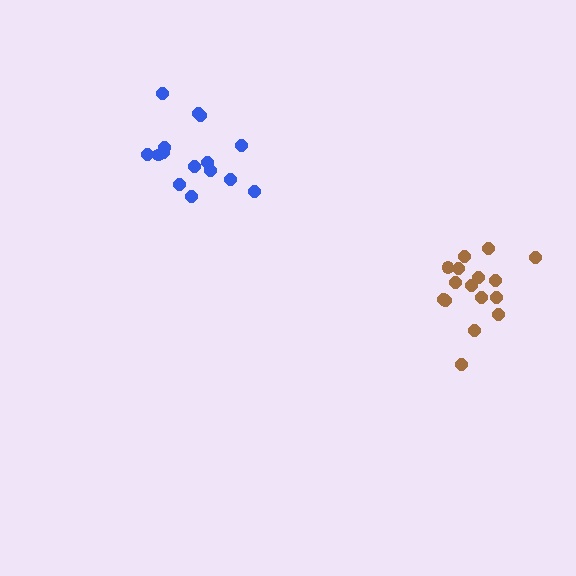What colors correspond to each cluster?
The clusters are colored: blue, brown.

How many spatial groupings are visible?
There are 2 spatial groupings.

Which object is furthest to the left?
The blue cluster is leftmost.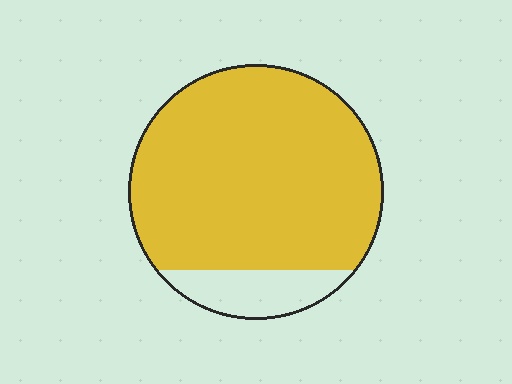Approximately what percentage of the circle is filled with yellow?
Approximately 85%.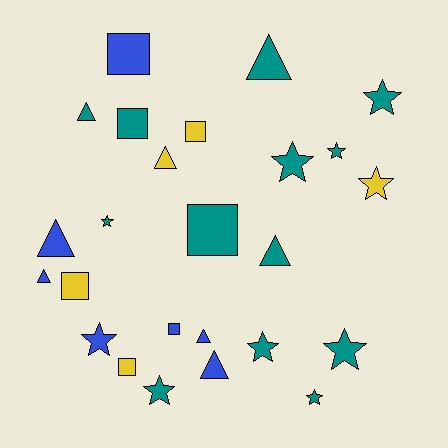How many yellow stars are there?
There is 1 yellow star.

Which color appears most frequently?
Teal, with 13 objects.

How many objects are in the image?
There are 25 objects.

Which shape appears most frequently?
Star, with 10 objects.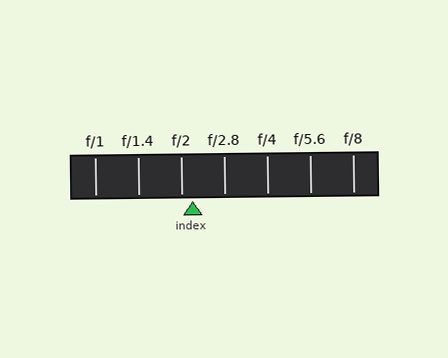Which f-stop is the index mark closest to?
The index mark is closest to f/2.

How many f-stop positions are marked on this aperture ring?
There are 7 f-stop positions marked.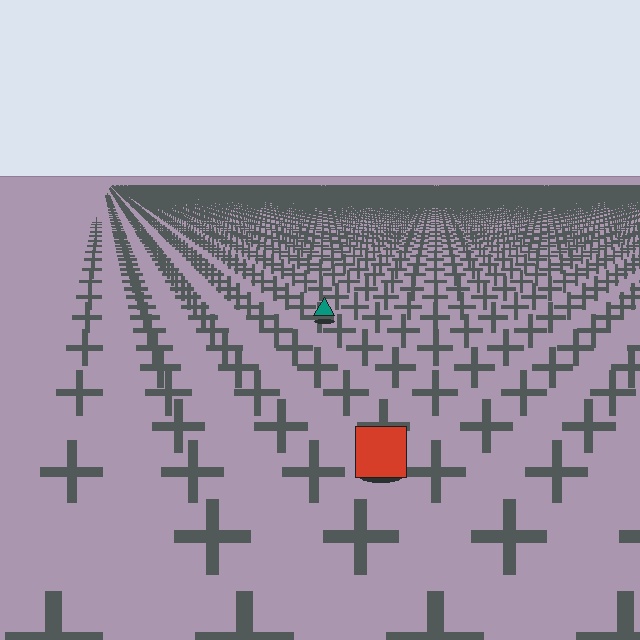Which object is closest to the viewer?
The red square is closest. The texture marks near it are larger and more spread out.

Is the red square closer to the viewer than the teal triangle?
Yes. The red square is closer — you can tell from the texture gradient: the ground texture is coarser near it.